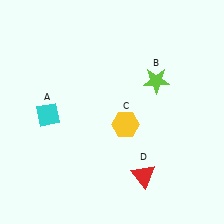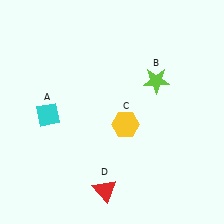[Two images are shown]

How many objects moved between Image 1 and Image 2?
1 object moved between the two images.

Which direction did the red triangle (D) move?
The red triangle (D) moved left.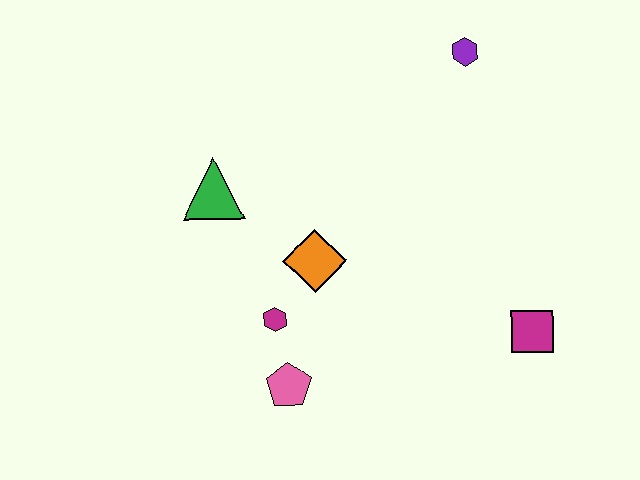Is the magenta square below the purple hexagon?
Yes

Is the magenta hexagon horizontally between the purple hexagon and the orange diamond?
No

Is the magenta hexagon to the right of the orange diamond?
No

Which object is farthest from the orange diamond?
The purple hexagon is farthest from the orange diamond.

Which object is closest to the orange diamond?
The magenta hexagon is closest to the orange diamond.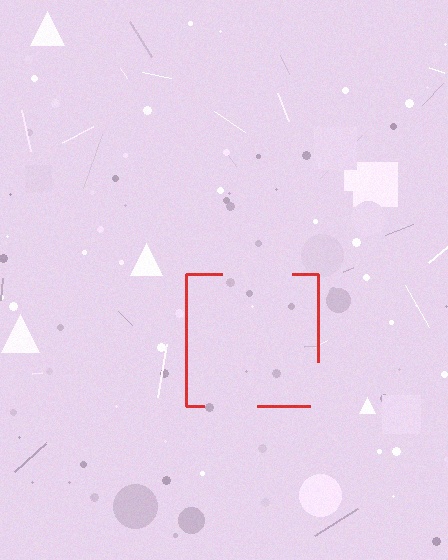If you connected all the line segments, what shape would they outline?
They would outline a square.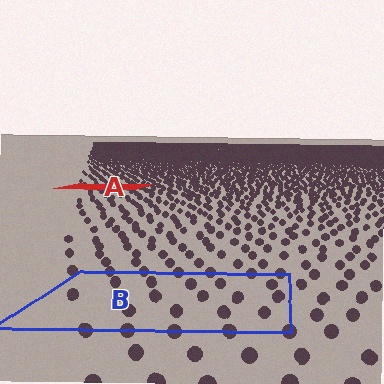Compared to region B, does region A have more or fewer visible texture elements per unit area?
Region A has more texture elements per unit area — they are packed more densely because it is farther away.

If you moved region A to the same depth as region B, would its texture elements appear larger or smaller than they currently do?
They would appear larger. At a closer depth, the same texture elements are projected at a bigger on-screen size.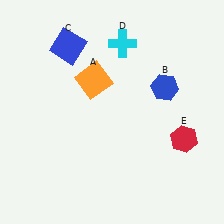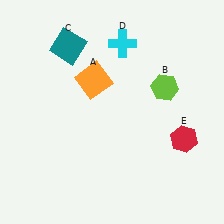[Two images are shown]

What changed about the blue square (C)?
In Image 1, C is blue. In Image 2, it changed to teal.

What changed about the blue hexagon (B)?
In Image 1, B is blue. In Image 2, it changed to lime.